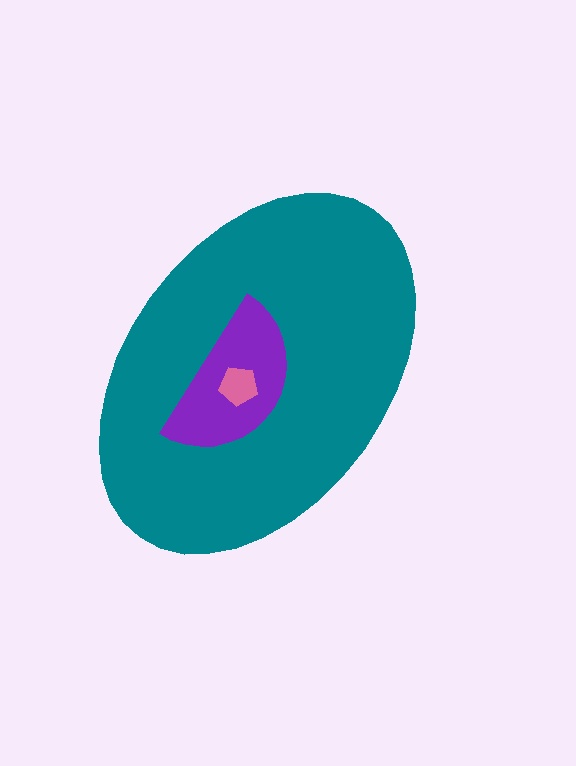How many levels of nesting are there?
3.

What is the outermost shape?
The teal ellipse.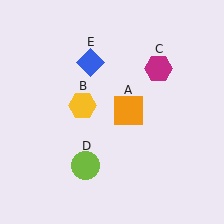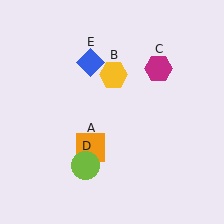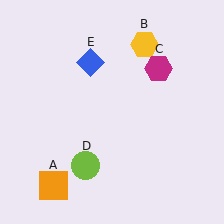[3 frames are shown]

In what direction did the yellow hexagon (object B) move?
The yellow hexagon (object B) moved up and to the right.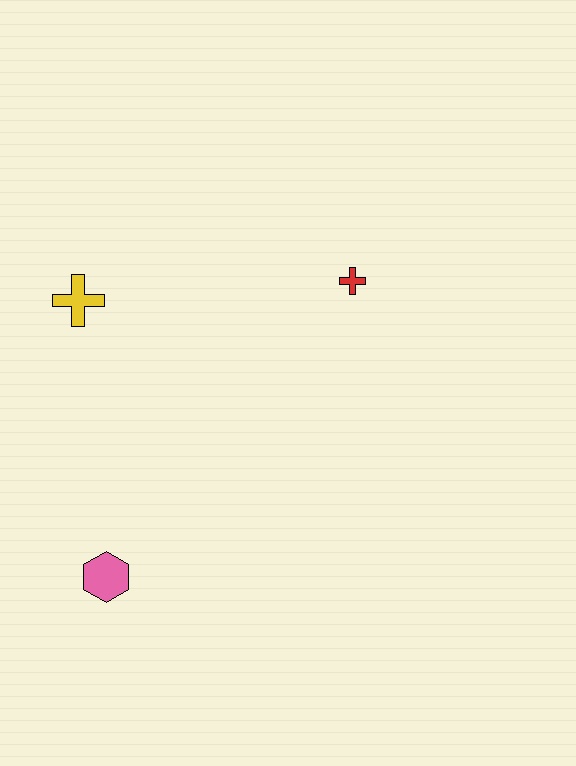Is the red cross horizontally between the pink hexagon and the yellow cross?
No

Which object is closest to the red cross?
The yellow cross is closest to the red cross.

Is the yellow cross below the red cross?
Yes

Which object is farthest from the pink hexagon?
The red cross is farthest from the pink hexagon.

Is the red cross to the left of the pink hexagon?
No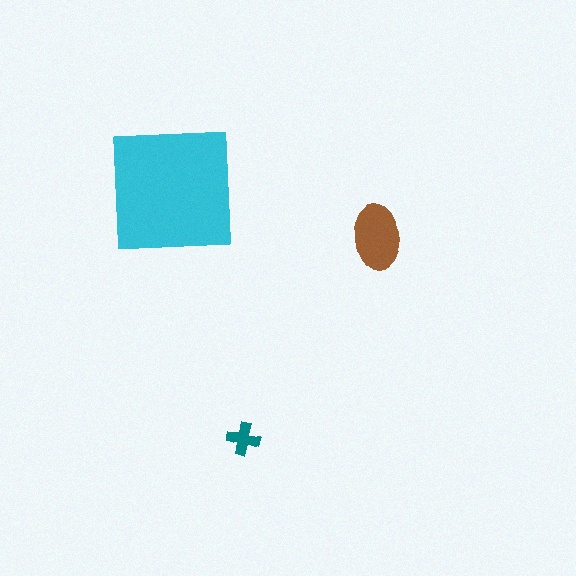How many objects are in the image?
There are 3 objects in the image.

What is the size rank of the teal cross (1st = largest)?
3rd.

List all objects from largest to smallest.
The cyan square, the brown ellipse, the teal cross.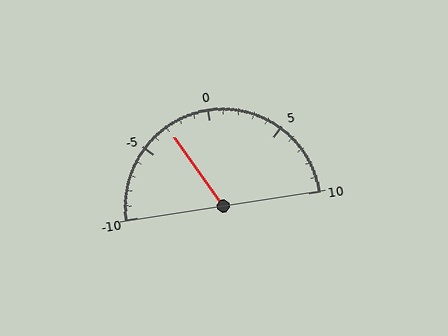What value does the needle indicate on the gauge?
The needle indicates approximately -3.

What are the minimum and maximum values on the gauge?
The gauge ranges from -10 to 10.